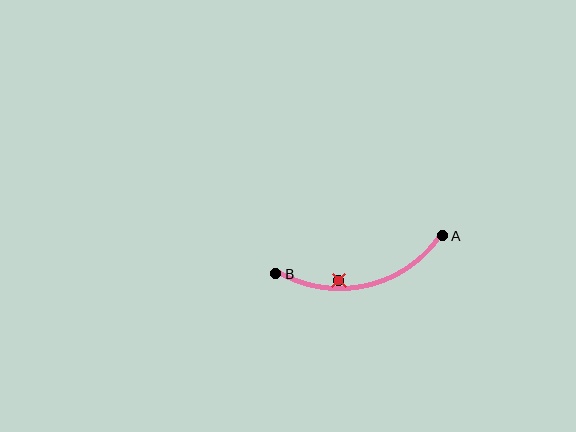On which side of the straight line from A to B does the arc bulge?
The arc bulges below the straight line connecting A and B.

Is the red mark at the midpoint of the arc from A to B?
No — the red mark does not lie on the arc at all. It sits slightly inside the curve.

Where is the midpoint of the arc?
The arc midpoint is the point on the curve farthest from the straight line joining A and B. It sits below that line.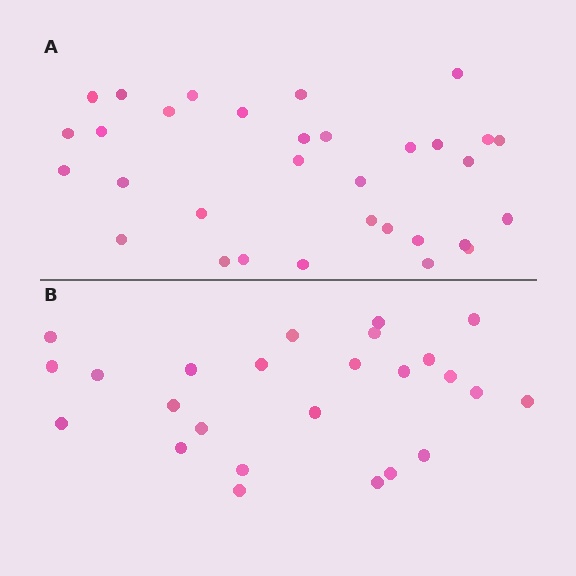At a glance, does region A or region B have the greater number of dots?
Region A (the top region) has more dots.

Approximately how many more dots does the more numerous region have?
Region A has roughly 8 or so more dots than region B.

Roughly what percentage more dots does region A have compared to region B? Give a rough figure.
About 30% more.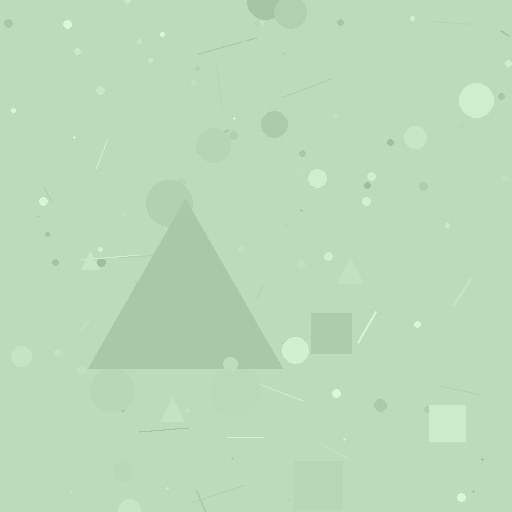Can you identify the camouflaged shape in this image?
The camouflaged shape is a triangle.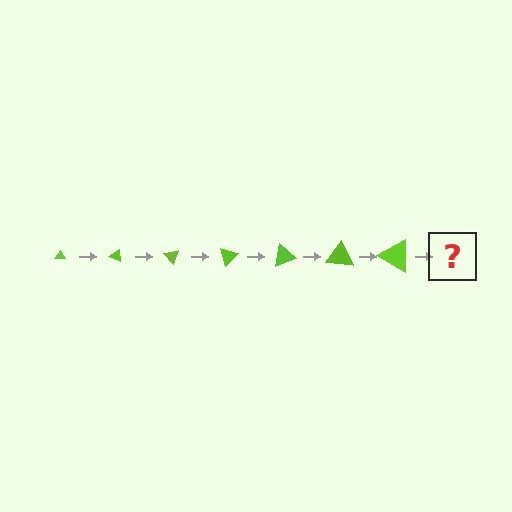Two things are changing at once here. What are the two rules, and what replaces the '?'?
The two rules are that the triangle grows larger each step and it rotates 25 degrees each step. The '?' should be a triangle, larger than the previous one and rotated 175 degrees from the start.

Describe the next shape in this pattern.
It should be a triangle, larger than the previous one and rotated 175 degrees from the start.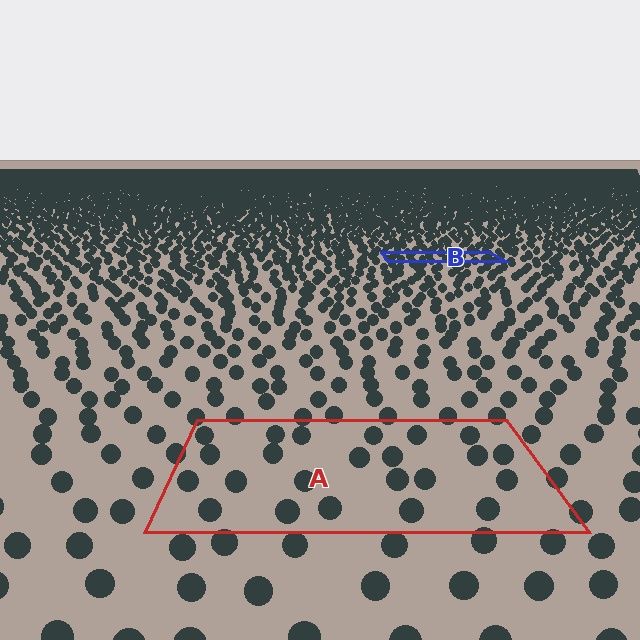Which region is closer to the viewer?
Region A is closer. The texture elements there are larger and more spread out.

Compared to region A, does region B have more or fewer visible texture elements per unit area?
Region B has more texture elements per unit area — they are packed more densely because it is farther away.